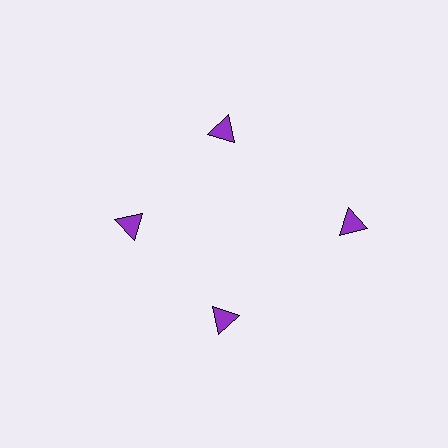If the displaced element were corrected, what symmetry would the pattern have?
It would have 4-fold rotational symmetry — the pattern would map onto itself every 90 degrees.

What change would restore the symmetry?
The symmetry would be restored by moving it inward, back onto the ring so that all 4 triangles sit at equal angles and equal distance from the center.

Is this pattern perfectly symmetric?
No. The 4 purple triangles are arranged in a ring, but one element near the 3 o'clock position is pushed outward from the center, breaking the 4-fold rotational symmetry.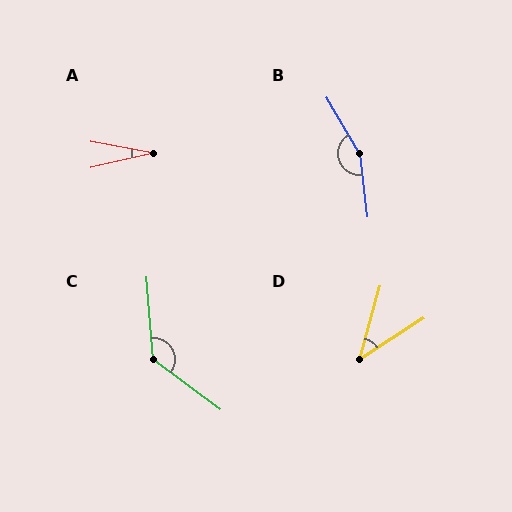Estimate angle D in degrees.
Approximately 42 degrees.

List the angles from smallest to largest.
A (23°), D (42°), C (131°), B (156°).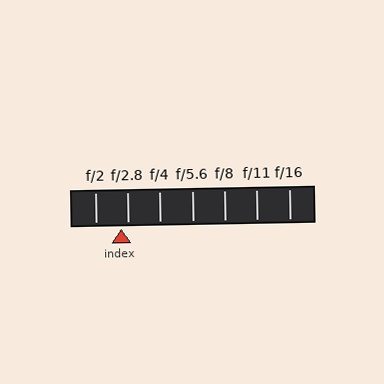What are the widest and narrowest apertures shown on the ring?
The widest aperture shown is f/2 and the narrowest is f/16.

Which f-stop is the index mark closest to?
The index mark is closest to f/2.8.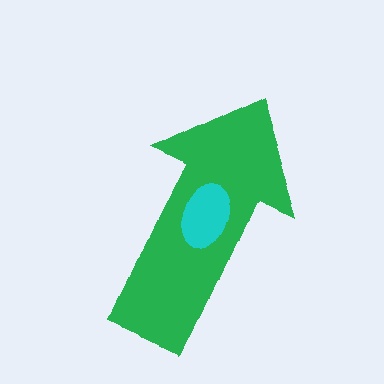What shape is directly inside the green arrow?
The cyan ellipse.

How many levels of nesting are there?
2.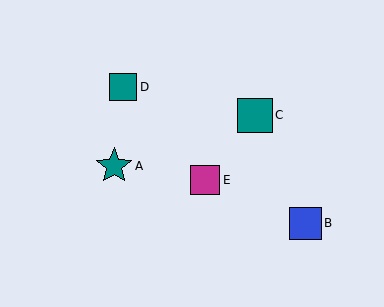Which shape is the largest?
The teal star (labeled A) is the largest.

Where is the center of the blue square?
The center of the blue square is at (305, 223).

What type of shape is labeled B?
Shape B is a blue square.